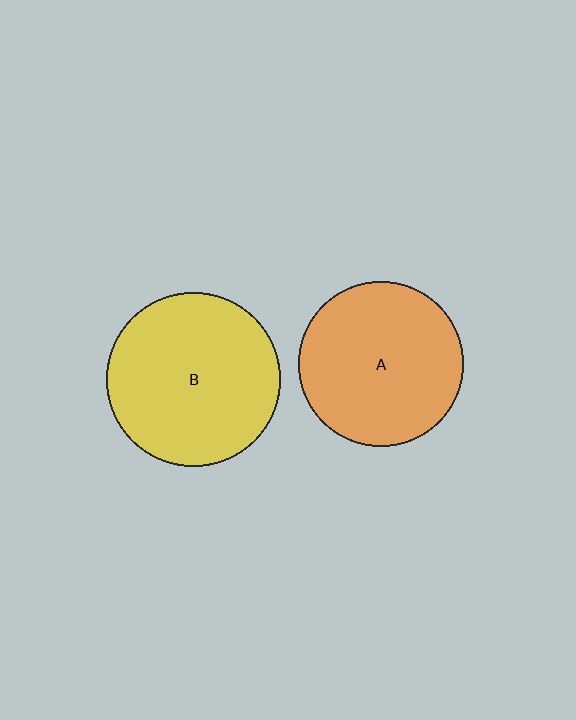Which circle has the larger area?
Circle B (yellow).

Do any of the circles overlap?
No, none of the circles overlap.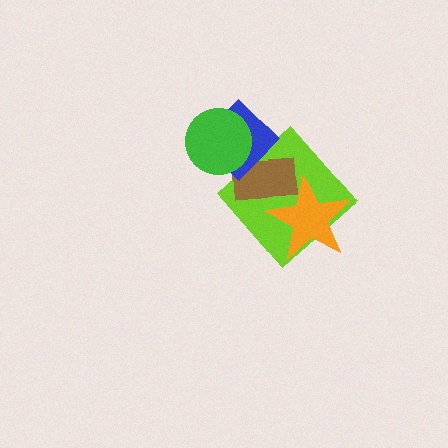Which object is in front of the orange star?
The brown rectangle is in front of the orange star.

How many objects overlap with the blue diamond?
3 objects overlap with the blue diamond.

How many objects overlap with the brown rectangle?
3 objects overlap with the brown rectangle.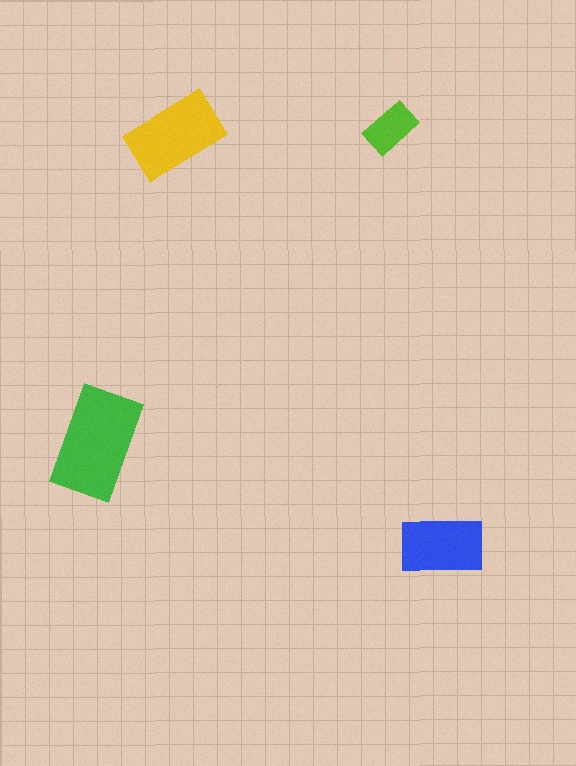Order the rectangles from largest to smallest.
the green one, the yellow one, the blue one, the lime one.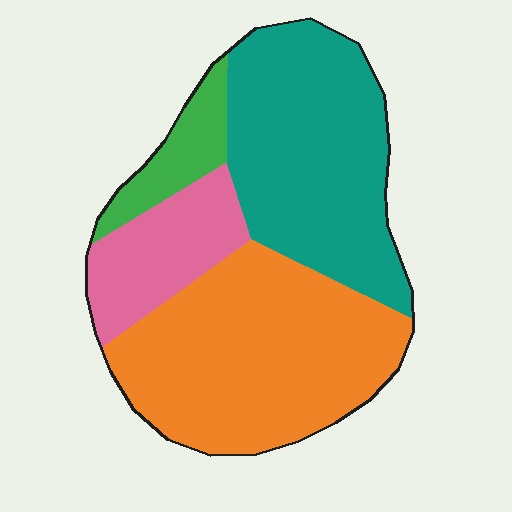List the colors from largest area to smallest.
From largest to smallest: orange, teal, pink, green.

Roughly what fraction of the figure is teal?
Teal takes up about three eighths (3/8) of the figure.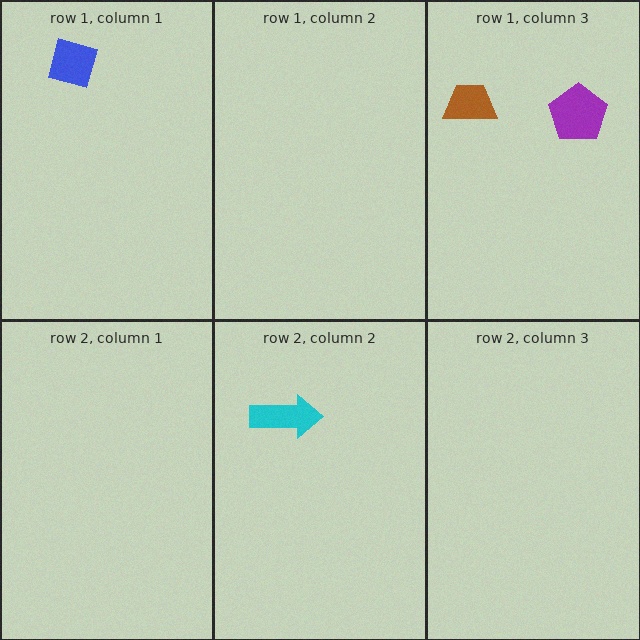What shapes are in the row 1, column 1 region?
The blue diamond.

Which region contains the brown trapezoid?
The row 1, column 3 region.